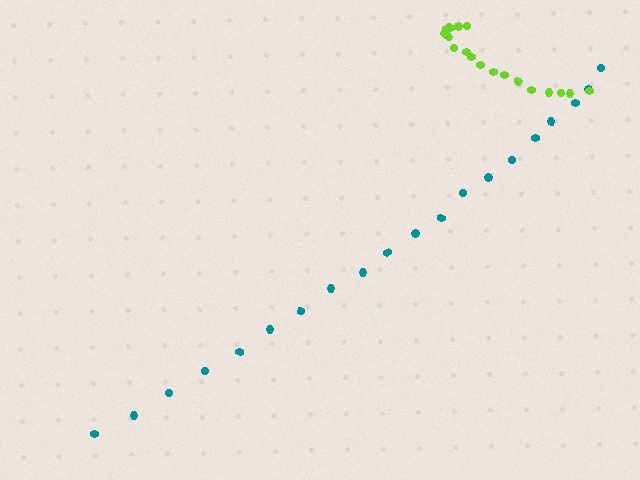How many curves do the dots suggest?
There are 2 distinct paths.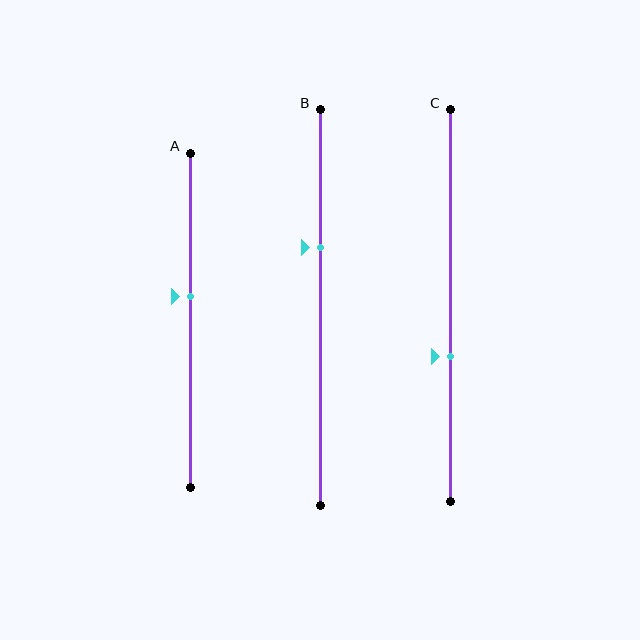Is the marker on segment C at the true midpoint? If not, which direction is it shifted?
No, the marker on segment C is shifted downward by about 13% of the segment length.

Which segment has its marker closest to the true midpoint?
Segment A has its marker closest to the true midpoint.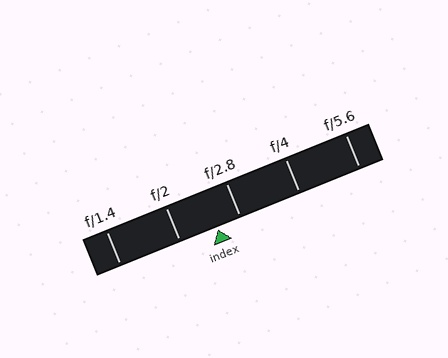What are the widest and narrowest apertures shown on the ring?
The widest aperture shown is f/1.4 and the narrowest is f/5.6.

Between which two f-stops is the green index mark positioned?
The index mark is between f/2 and f/2.8.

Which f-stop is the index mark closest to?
The index mark is closest to f/2.8.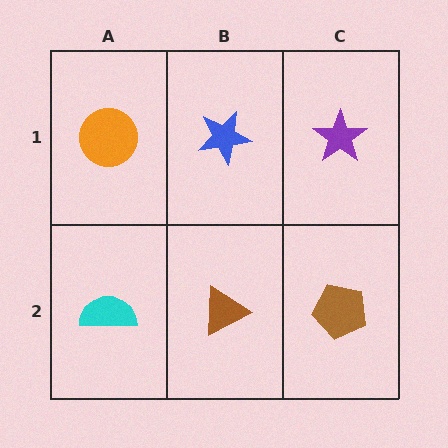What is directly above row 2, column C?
A purple star.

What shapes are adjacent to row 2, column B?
A blue star (row 1, column B), a cyan semicircle (row 2, column A), a brown pentagon (row 2, column C).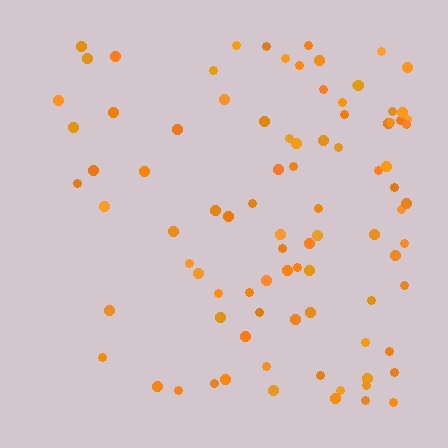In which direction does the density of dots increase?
From left to right, with the right side densest.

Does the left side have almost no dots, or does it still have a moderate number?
Still a moderate number, just noticeably fewer than the right.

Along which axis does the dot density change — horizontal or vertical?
Horizontal.